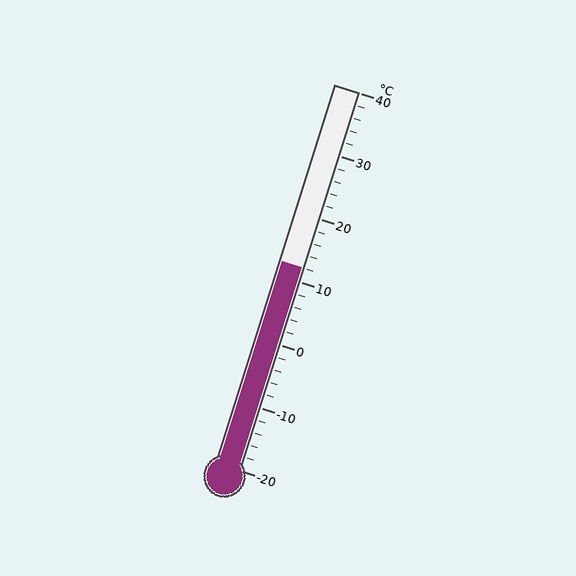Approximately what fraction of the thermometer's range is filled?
The thermometer is filled to approximately 55% of its range.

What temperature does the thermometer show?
The thermometer shows approximately 12°C.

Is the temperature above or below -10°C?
The temperature is above -10°C.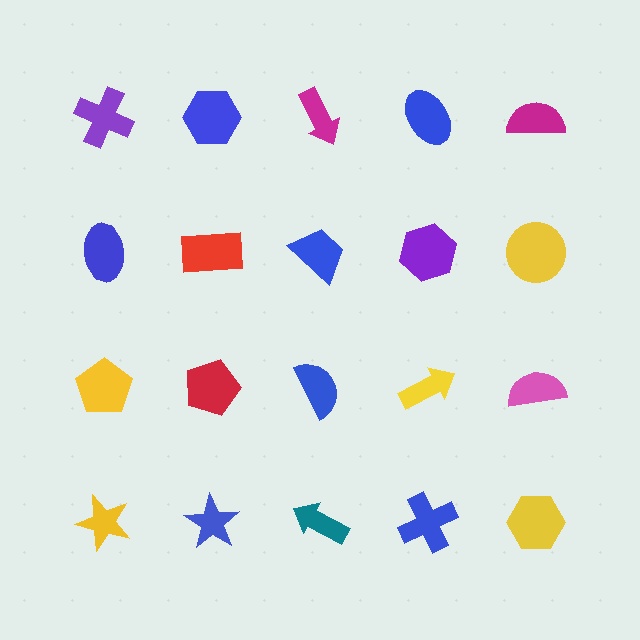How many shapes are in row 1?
5 shapes.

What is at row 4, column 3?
A teal arrow.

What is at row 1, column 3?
A magenta arrow.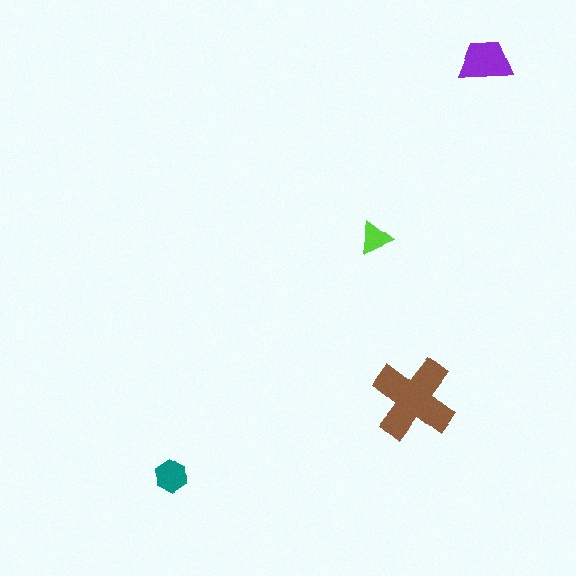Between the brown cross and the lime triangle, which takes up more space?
The brown cross.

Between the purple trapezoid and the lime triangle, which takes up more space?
The purple trapezoid.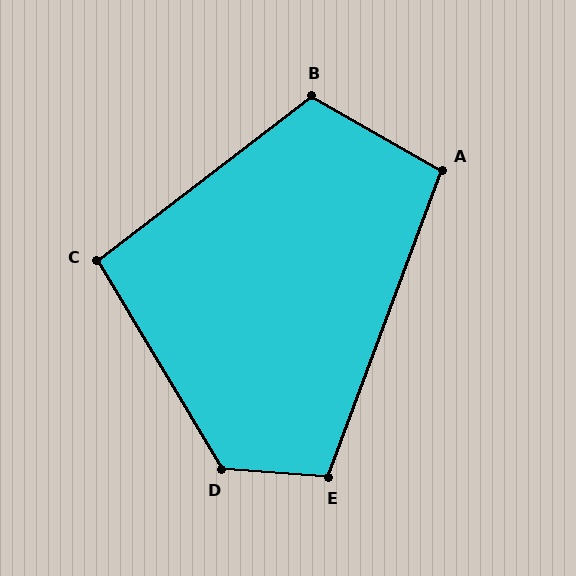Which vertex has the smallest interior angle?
C, at approximately 97 degrees.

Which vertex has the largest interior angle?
D, at approximately 125 degrees.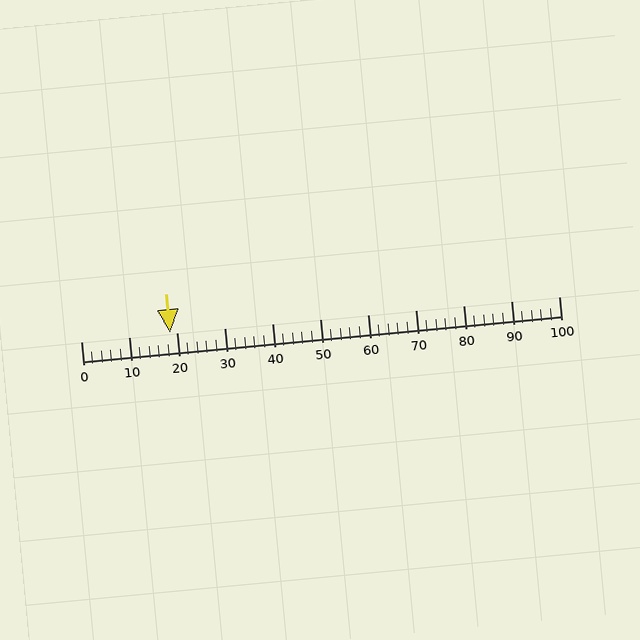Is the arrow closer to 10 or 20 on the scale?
The arrow is closer to 20.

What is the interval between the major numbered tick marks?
The major tick marks are spaced 10 units apart.